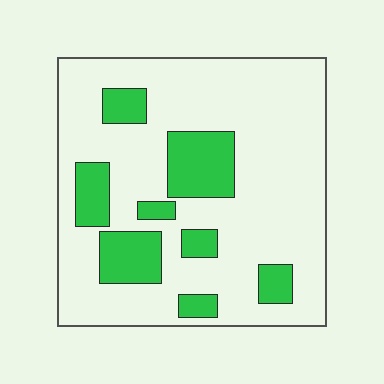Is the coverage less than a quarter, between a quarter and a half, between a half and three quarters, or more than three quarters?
Less than a quarter.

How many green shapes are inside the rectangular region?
8.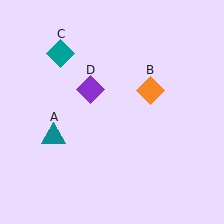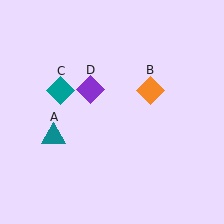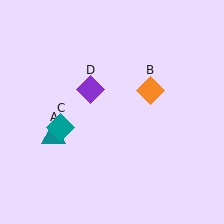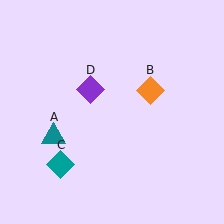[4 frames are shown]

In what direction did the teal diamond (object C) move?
The teal diamond (object C) moved down.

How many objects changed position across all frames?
1 object changed position: teal diamond (object C).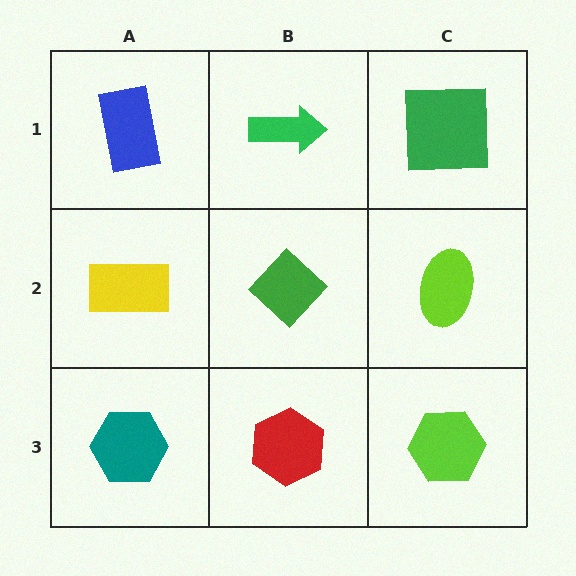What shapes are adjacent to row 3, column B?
A green diamond (row 2, column B), a teal hexagon (row 3, column A), a lime hexagon (row 3, column C).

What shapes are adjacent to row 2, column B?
A green arrow (row 1, column B), a red hexagon (row 3, column B), a yellow rectangle (row 2, column A), a lime ellipse (row 2, column C).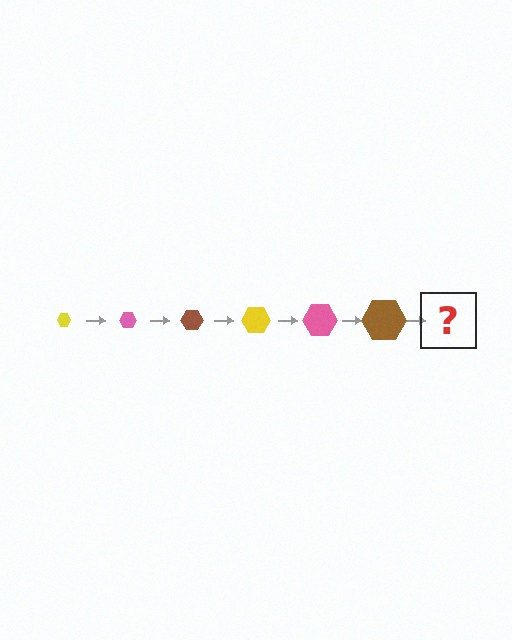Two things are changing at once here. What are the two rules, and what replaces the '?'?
The two rules are that the hexagon grows larger each step and the color cycles through yellow, pink, and brown. The '?' should be a yellow hexagon, larger than the previous one.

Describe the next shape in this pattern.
It should be a yellow hexagon, larger than the previous one.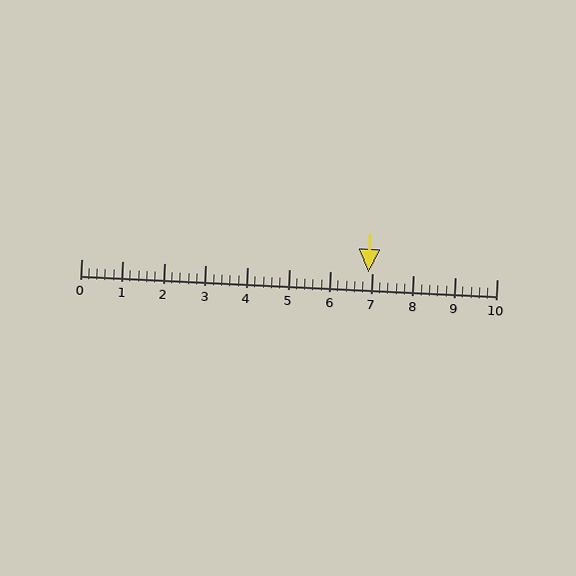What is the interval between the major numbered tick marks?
The major tick marks are spaced 1 units apart.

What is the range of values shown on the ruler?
The ruler shows values from 0 to 10.